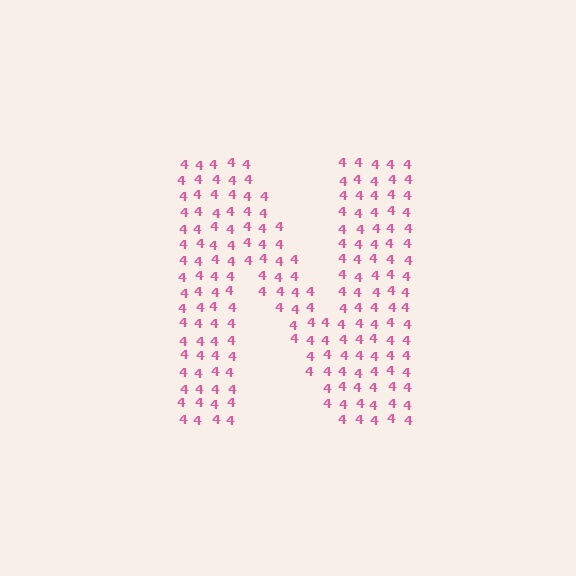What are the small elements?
The small elements are digit 4's.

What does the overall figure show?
The overall figure shows the letter N.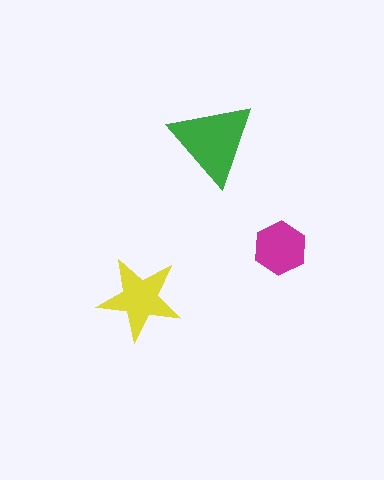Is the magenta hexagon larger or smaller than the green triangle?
Smaller.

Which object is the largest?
The green triangle.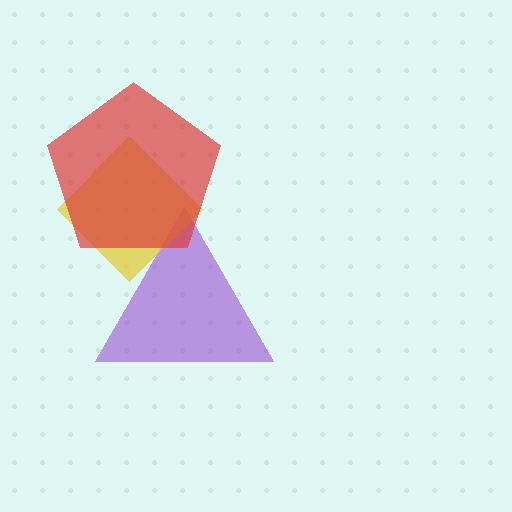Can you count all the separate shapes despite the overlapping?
Yes, there are 3 separate shapes.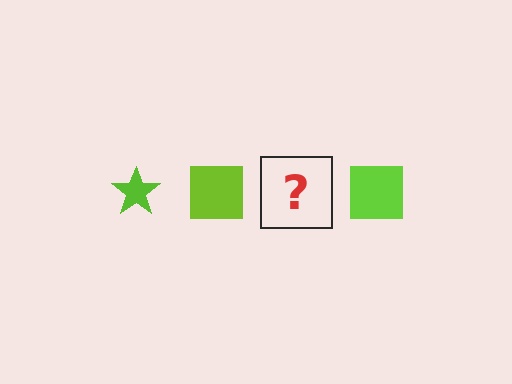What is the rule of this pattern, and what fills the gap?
The rule is that the pattern cycles through star, square shapes in lime. The gap should be filled with a lime star.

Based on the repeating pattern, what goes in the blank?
The blank should be a lime star.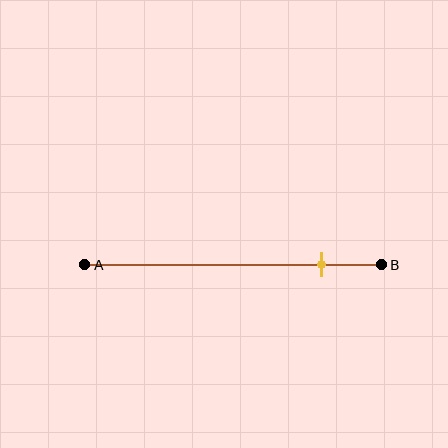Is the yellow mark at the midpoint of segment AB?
No, the mark is at about 80% from A, not at the 50% midpoint.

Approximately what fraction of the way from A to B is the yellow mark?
The yellow mark is approximately 80% of the way from A to B.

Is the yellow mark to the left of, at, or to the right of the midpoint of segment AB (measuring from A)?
The yellow mark is to the right of the midpoint of segment AB.